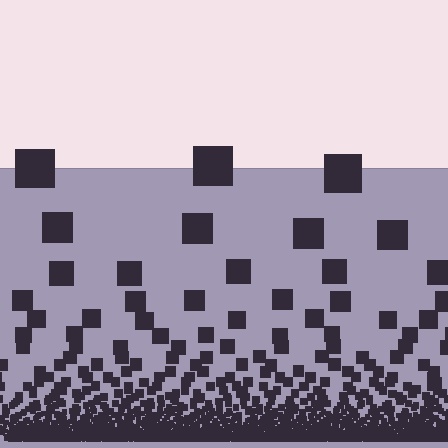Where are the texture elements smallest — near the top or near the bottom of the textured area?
Near the bottom.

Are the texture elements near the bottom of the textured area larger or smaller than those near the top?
Smaller. The gradient is inverted — elements near the bottom are smaller and denser.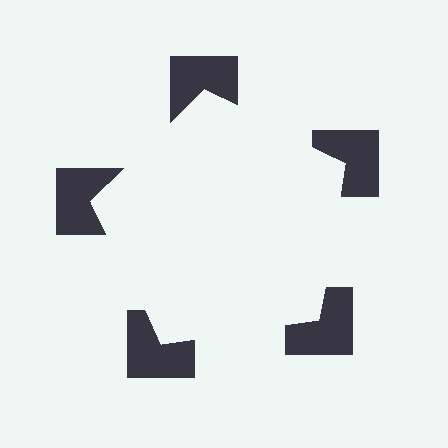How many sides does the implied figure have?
5 sides.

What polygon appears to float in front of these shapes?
An illusory pentagon — its edges are inferred from the aligned wedge cuts in the notched squares, not physically drawn.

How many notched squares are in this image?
There are 5 — one at each vertex of the illusory pentagon.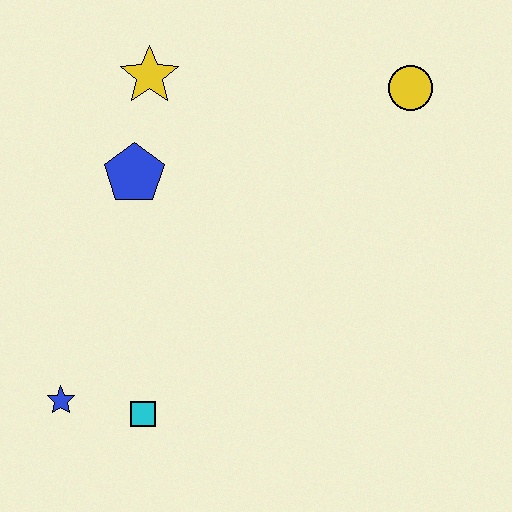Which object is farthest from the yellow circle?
The blue star is farthest from the yellow circle.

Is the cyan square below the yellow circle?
Yes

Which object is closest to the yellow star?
The blue pentagon is closest to the yellow star.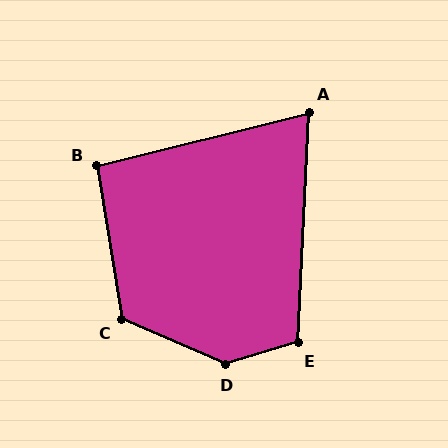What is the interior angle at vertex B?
Approximately 95 degrees (approximately right).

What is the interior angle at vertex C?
Approximately 122 degrees (obtuse).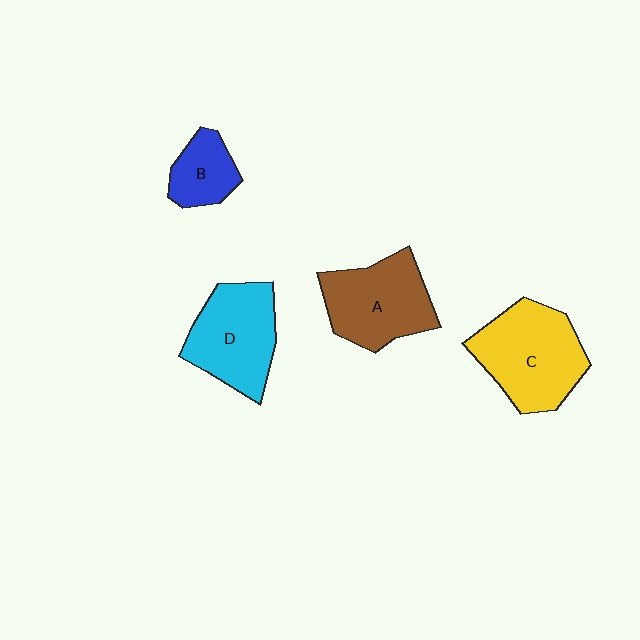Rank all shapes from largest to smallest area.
From largest to smallest: C (yellow), A (brown), D (cyan), B (blue).